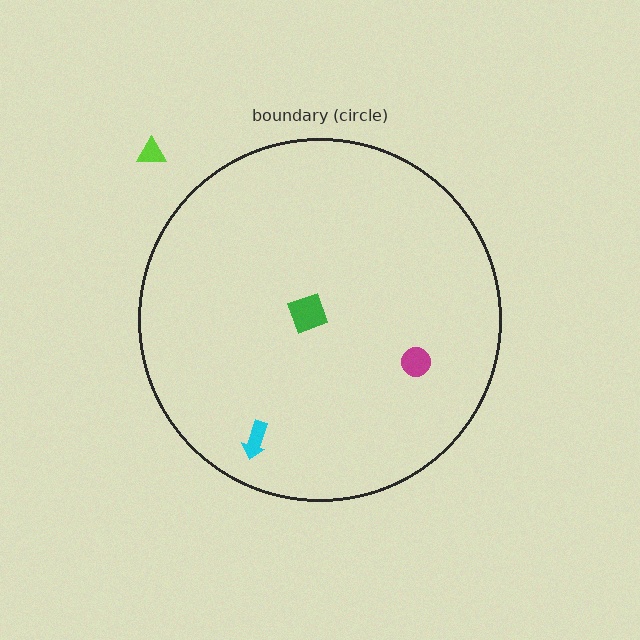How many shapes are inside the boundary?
3 inside, 1 outside.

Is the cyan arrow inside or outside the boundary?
Inside.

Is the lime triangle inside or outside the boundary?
Outside.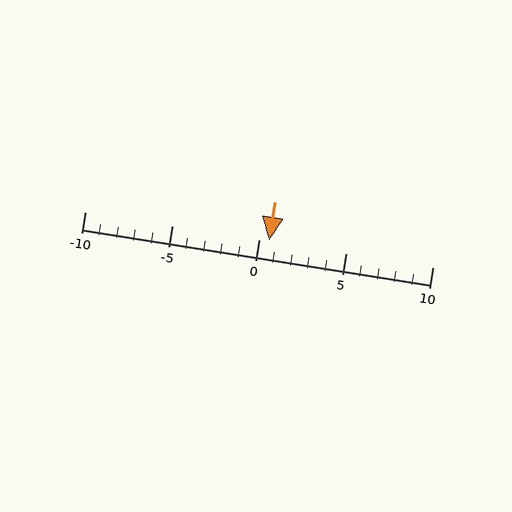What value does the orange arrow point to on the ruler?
The orange arrow points to approximately 1.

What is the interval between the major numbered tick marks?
The major tick marks are spaced 5 units apart.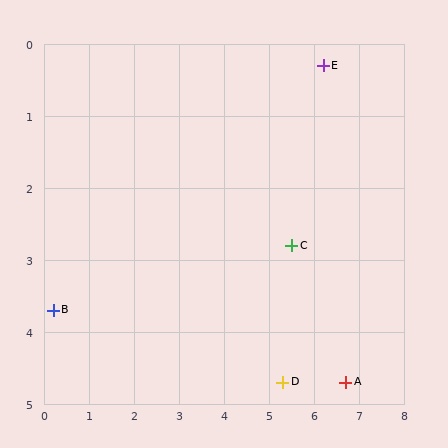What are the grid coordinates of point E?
Point E is at approximately (6.2, 0.3).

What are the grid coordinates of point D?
Point D is at approximately (5.3, 4.7).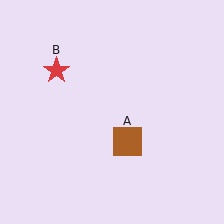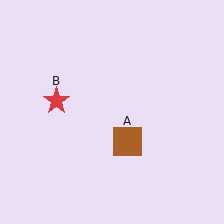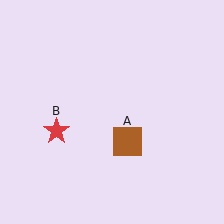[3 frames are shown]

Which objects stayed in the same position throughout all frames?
Brown square (object A) remained stationary.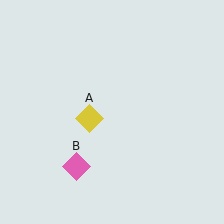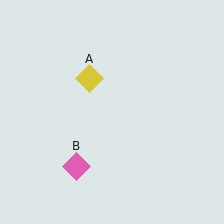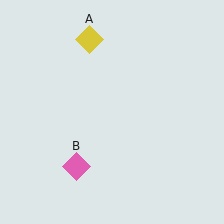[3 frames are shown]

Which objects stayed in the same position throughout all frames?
Pink diamond (object B) remained stationary.